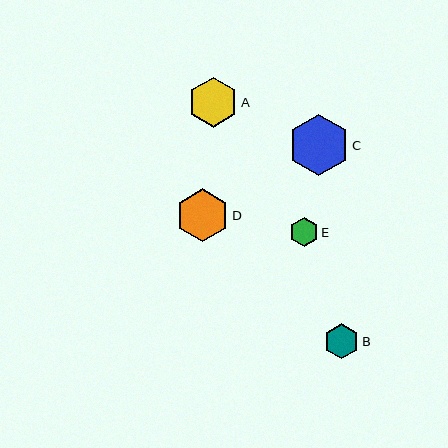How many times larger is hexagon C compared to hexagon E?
Hexagon C is approximately 2.1 times the size of hexagon E.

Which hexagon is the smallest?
Hexagon E is the smallest with a size of approximately 29 pixels.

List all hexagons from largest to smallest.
From largest to smallest: C, D, A, B, E.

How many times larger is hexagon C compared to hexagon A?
Hexagon C is approximately 1.2 times the size of hexagon A.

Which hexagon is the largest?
Hexagon C is the largest with a size of approximately 61 pixels.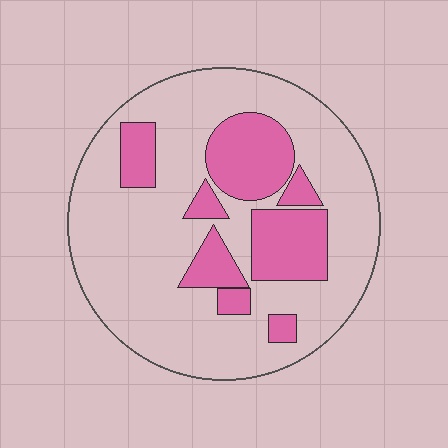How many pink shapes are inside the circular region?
8.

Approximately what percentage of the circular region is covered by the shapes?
Approximately 25%.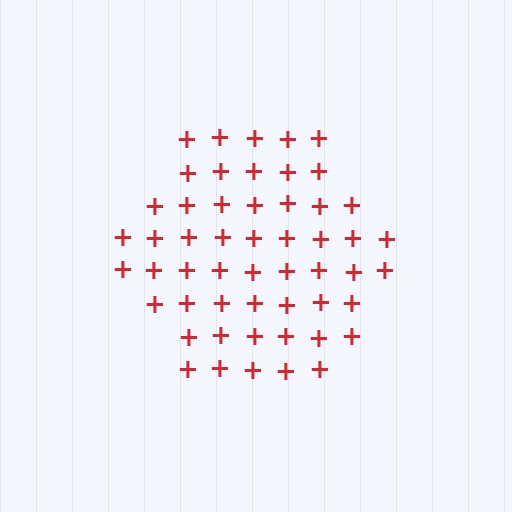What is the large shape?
The large shape is a hexagon.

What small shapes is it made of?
It is made of small plus signs.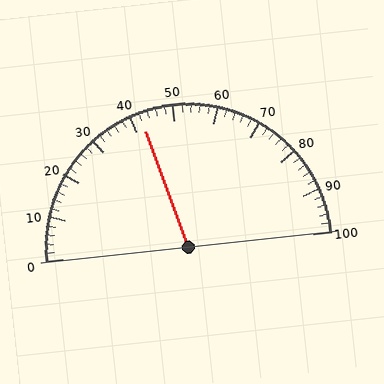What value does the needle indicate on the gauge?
The needle indicates approximately 42.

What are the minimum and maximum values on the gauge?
The gauge ranges from 0 to 100.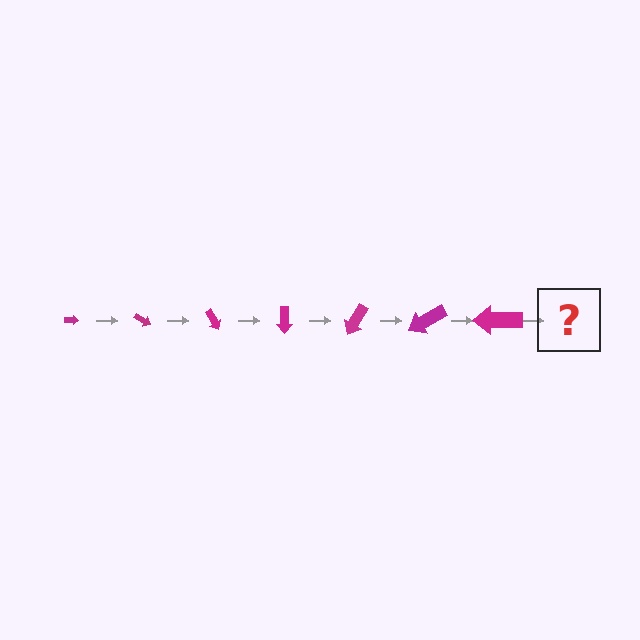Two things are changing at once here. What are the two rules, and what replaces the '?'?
The two rules are that the arrow grows larger each step and it rotates 30 degrees each step. The '?' should be an arrow, larger than the previous one and rotated 210 degrees from the start.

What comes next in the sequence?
The next element should be an arrow, larger than the previous one and rotated 210 degrees from the start.